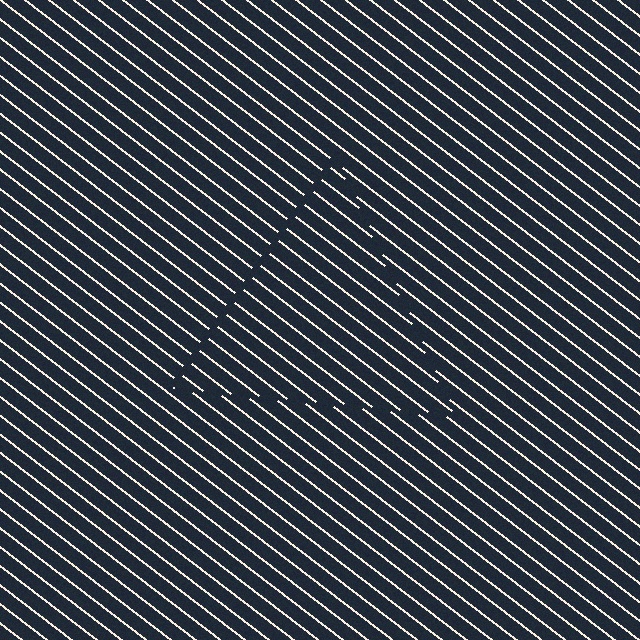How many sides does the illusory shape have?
3 sides — the line-ends trace a triangle.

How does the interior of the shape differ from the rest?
The interior of the shape contains the same grating, shifted by half a period — the contour is defined by the phase discontinuity where line-ends from the inner and outer gratings abut.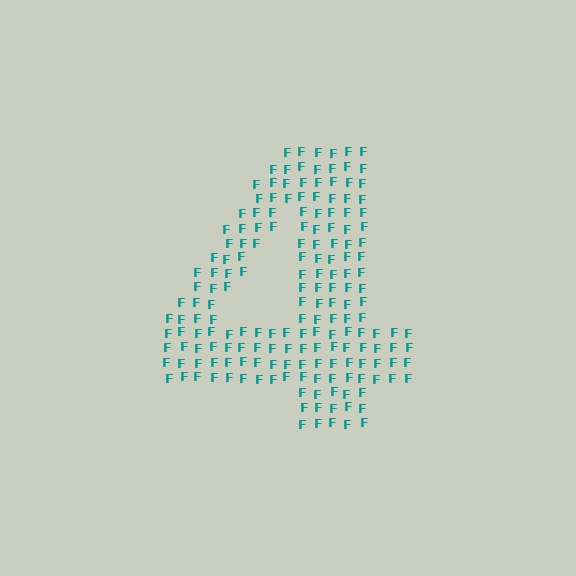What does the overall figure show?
The overall figure shows the digit 4.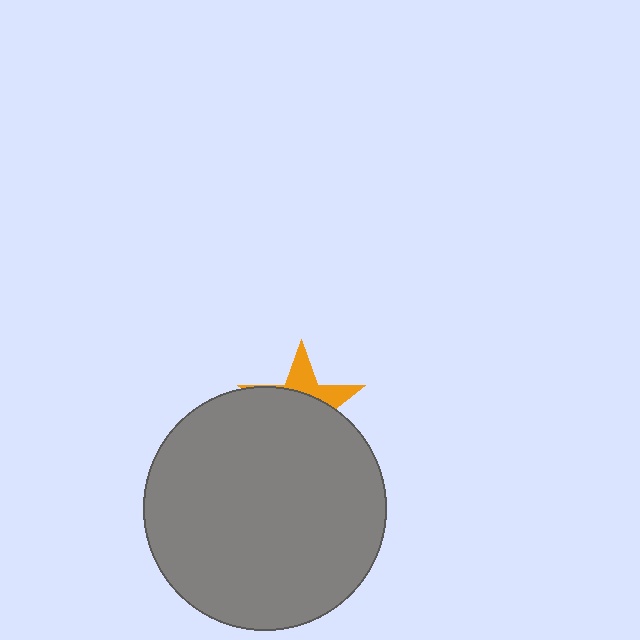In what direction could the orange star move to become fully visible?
The orange star could move up. That would shift it out from behind the gray circle entirely.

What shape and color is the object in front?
The object in front is a gray circle.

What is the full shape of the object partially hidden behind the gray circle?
The partially hidden object is an orange star.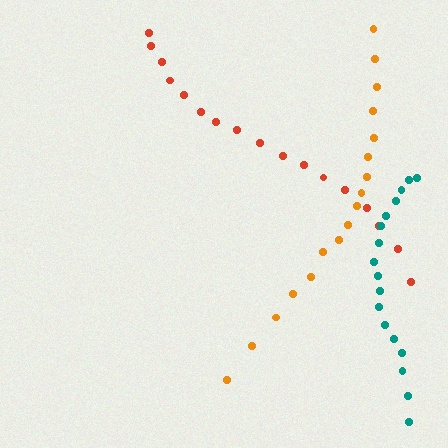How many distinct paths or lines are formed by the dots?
There are 3 distinct paths.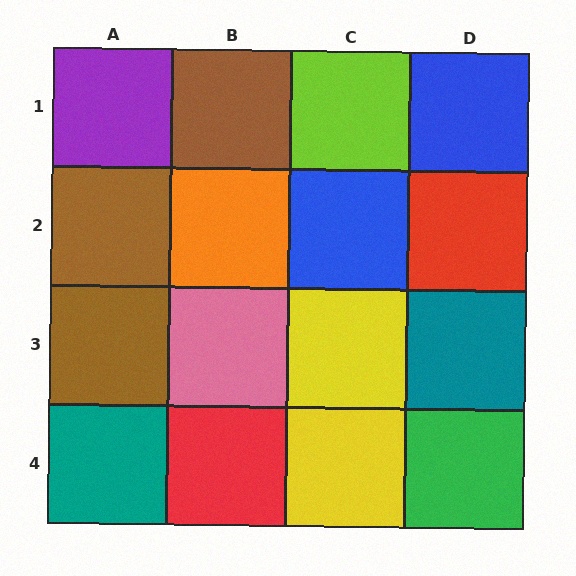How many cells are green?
1 cell is green.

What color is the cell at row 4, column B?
Red.